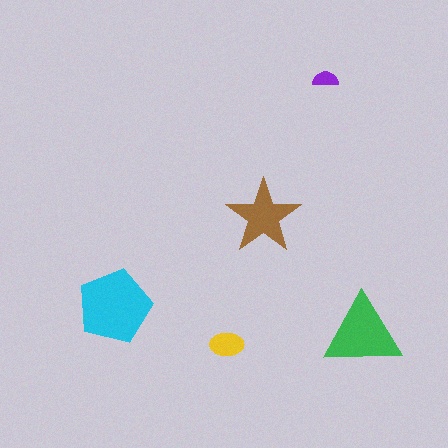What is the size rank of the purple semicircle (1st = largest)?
5th.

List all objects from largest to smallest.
The cyan pentagon, the green triangle, the brown star, the yellow ellipse, the purple semicircle.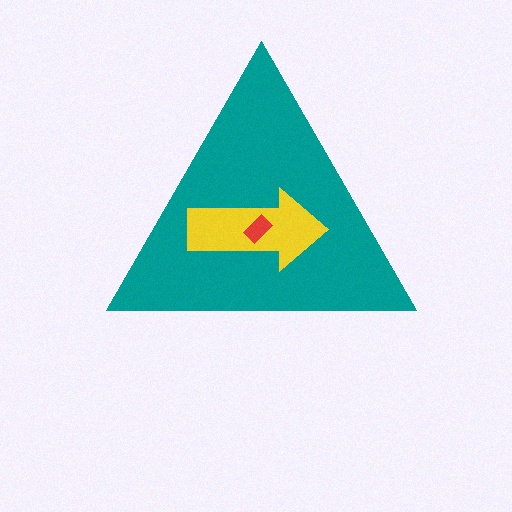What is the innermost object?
The red rectangle.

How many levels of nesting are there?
3.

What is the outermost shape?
The teal triangle.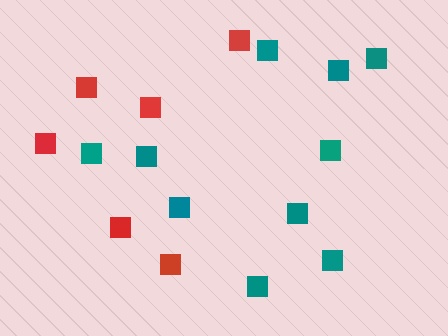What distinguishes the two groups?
There are 2 groups: one group of teal squares (10) and one group of red squares (6).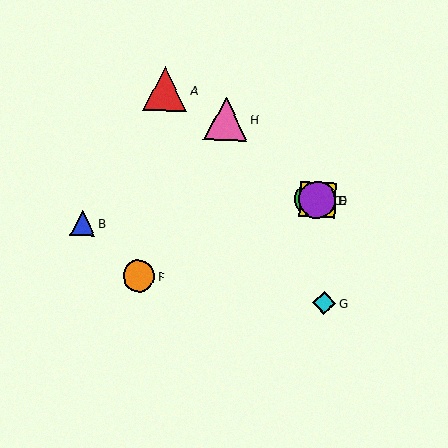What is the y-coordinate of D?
Object D is at y≈200.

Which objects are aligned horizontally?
Objects C, D, E are aligned horizontally.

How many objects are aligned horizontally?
3 objects (C, D, E) are aligned horizontally.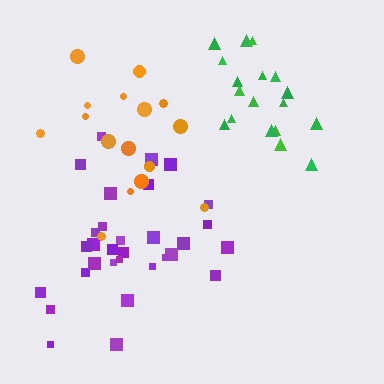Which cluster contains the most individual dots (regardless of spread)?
Purple (31).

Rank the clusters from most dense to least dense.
green, purple, orange.